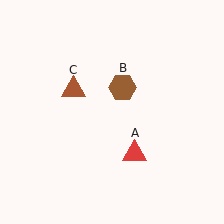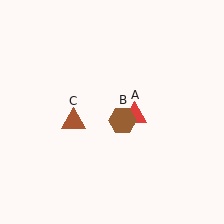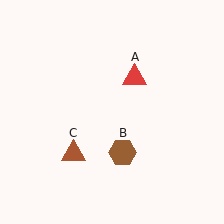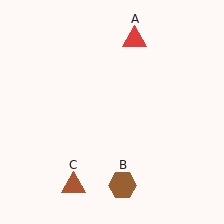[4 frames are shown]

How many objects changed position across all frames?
3 objects changed position: red triangle (object A), brown hexagon (object B), brown triangle (object C).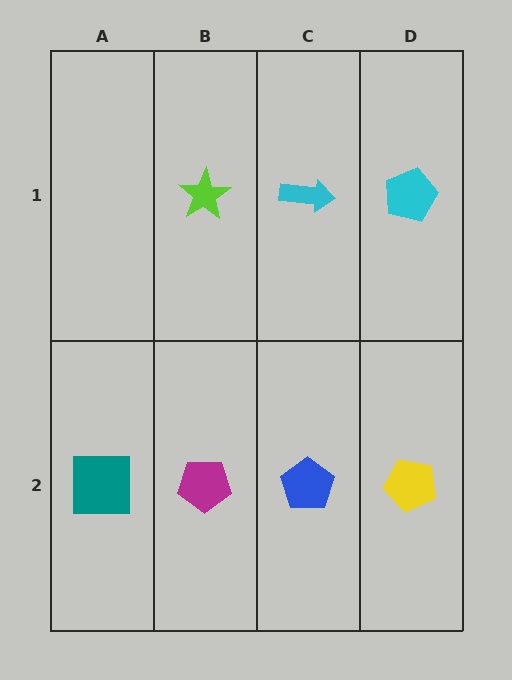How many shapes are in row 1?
3 shapes.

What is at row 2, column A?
A teal square.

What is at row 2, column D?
A yellow pentagon.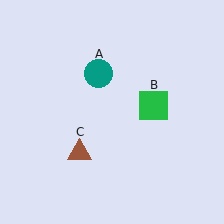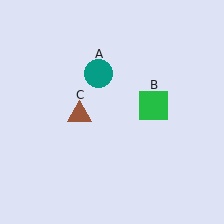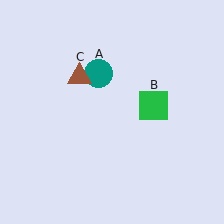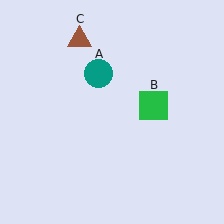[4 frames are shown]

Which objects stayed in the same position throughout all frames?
Teal circle (object A) and green square (object B) remained stationary.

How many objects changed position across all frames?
1 object changed position: brown triangle (object C).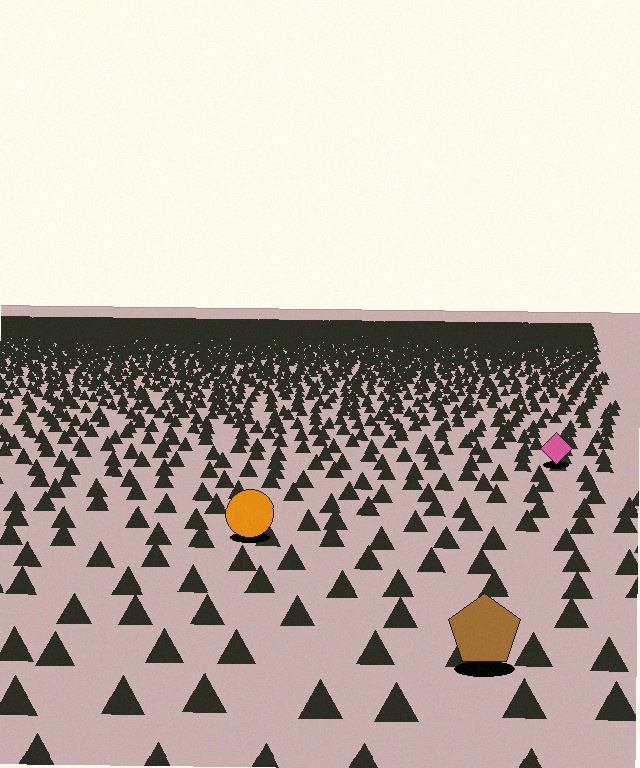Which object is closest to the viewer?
The brown pentagon is closest. The texture marks near it are larger and more spread out.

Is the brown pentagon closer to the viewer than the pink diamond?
Yes. The brown pentagon is closer — you can tell from the texture gradient: the ground texture is coarser near it.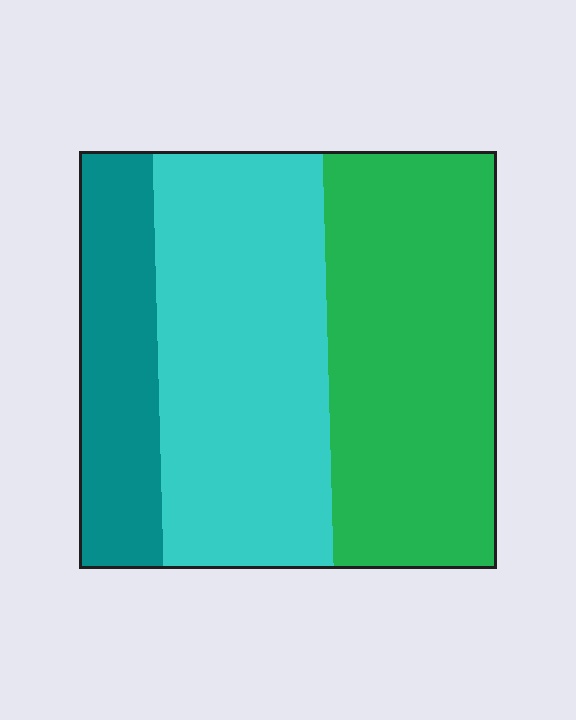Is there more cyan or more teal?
Cyan.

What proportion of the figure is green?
Green covers around 40% of the figure.